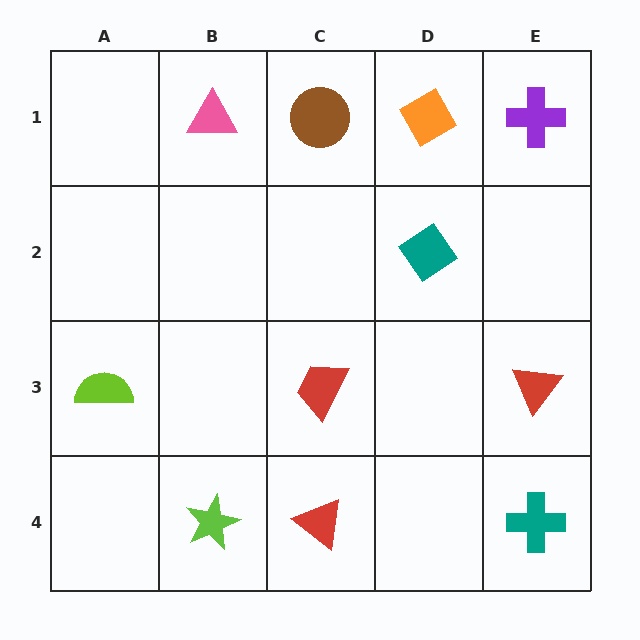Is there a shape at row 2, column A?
No, that cell is empty.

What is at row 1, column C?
A brown circle.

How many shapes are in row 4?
3 shapes.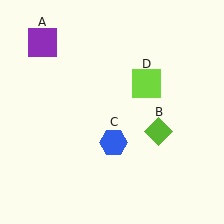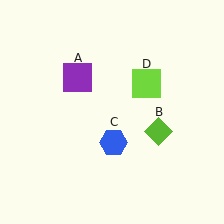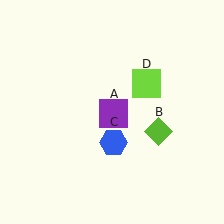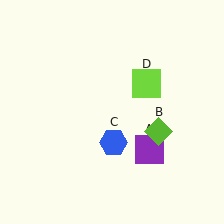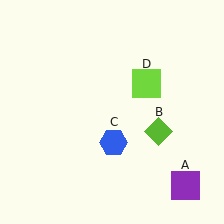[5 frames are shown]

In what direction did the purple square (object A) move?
The purple square (object A) moved down and to the right.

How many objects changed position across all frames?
1 object changed position: purple square (object A).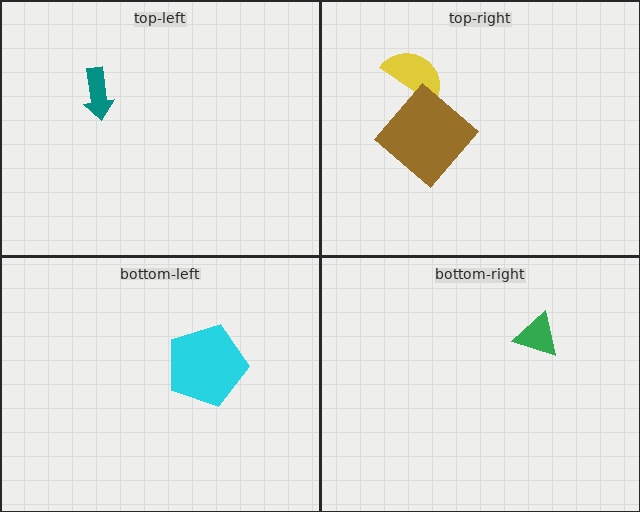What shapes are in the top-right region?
The yellow semicircle, the brown diamond.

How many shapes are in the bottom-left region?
1.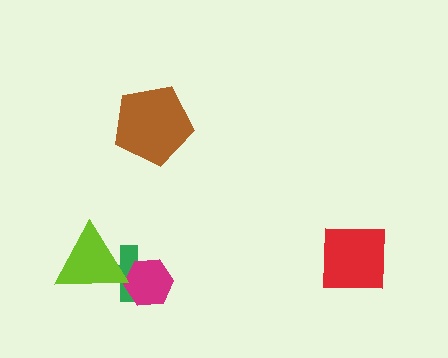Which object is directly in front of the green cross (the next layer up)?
The magenta hexagon is directly in front of the green cross.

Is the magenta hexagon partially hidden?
Yes, it is partially covered by another shape.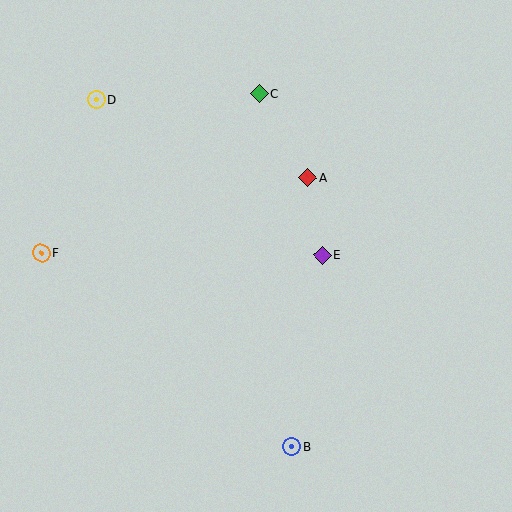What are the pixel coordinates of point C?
Point C is at (259, 94).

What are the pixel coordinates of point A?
Point A is at (308, 177).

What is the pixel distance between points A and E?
The distance between A and E is 79 pixels.